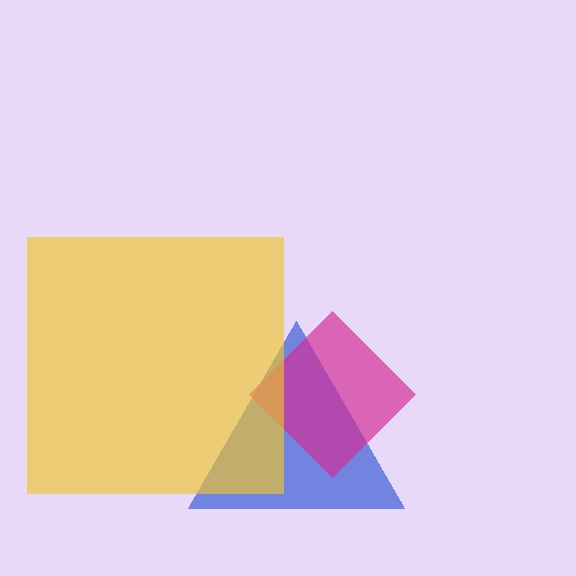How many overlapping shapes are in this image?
There are 3 overlapping shapes in the image.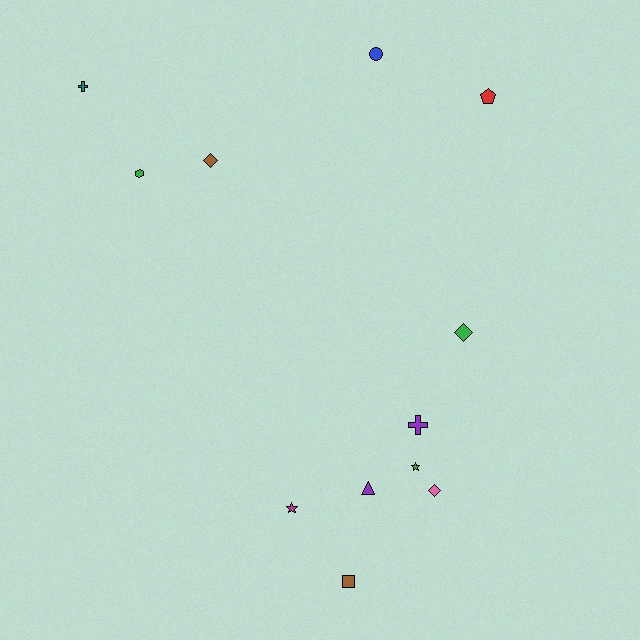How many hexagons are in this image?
There is 1 hexagon.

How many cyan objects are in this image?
There are no cyan objects.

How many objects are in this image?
There are 12 objects.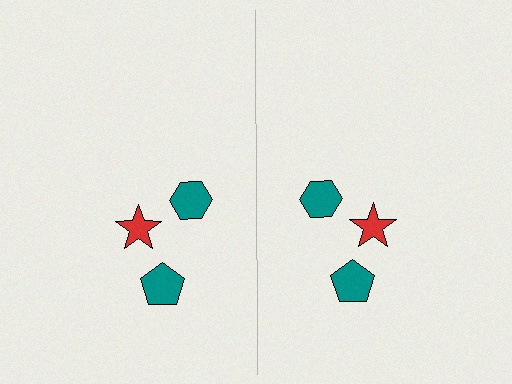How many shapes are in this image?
There are 6 shapes in this image.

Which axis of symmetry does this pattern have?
The pattern has a vertical axis of symmetry running through the center of the image.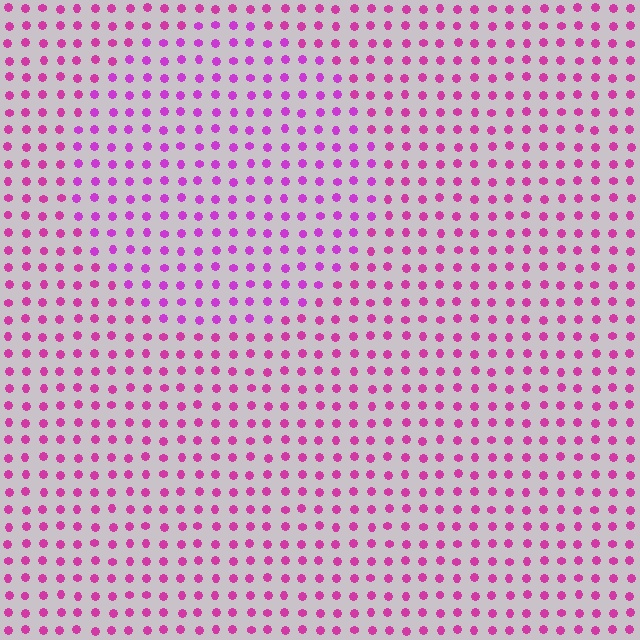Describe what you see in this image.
The image is filled with small magenta elements in a uniform arrangement. A circle-shaped region is visible where the elements are tinted to a slightly different hue, forming a subtle color boundary.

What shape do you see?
I see a circle.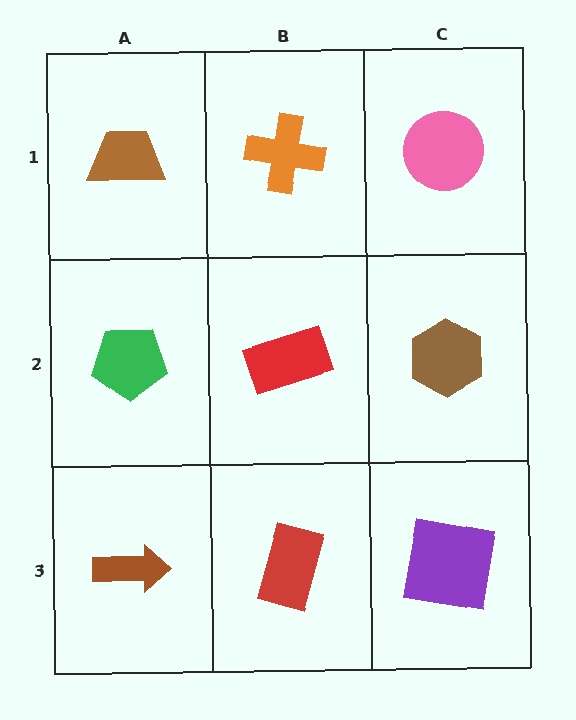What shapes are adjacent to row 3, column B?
A red rectangle (row 2, column B), a brown arrow (row 3, column A), a purple square (row 3, column C).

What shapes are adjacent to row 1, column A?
A green pentagon (row 2, column A), an orange cross (row 1, column B).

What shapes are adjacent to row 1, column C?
A brown hexagon (row 2, column C), an orange cross (row 1, column B).